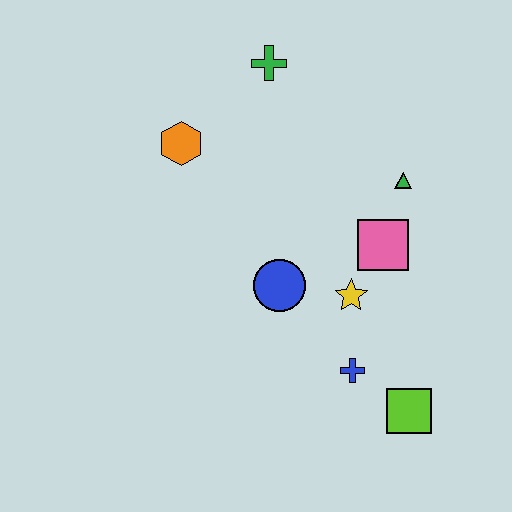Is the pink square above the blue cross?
Yes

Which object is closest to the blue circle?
The yellow star is closest to the blue circle.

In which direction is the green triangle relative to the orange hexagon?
The green triangle is to the right of the orange hexagon.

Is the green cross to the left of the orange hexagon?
No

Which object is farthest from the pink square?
The orange hexagon is farthest from the pink square.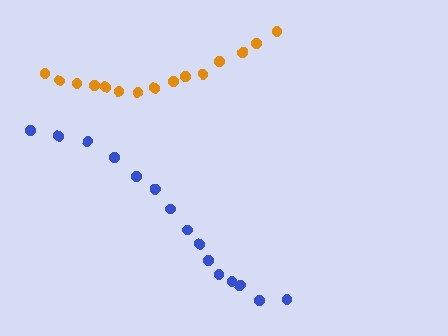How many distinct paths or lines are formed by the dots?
There are 2 distinct paths.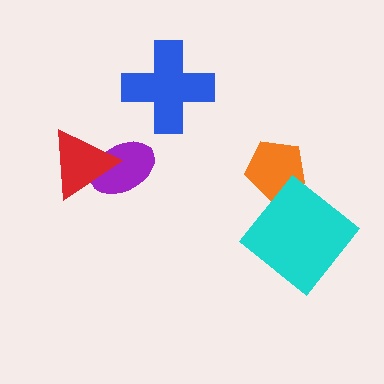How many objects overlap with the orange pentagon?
0 objects overlap with the orange pentagon.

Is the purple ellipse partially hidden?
Yes, it is partially covered by another shape.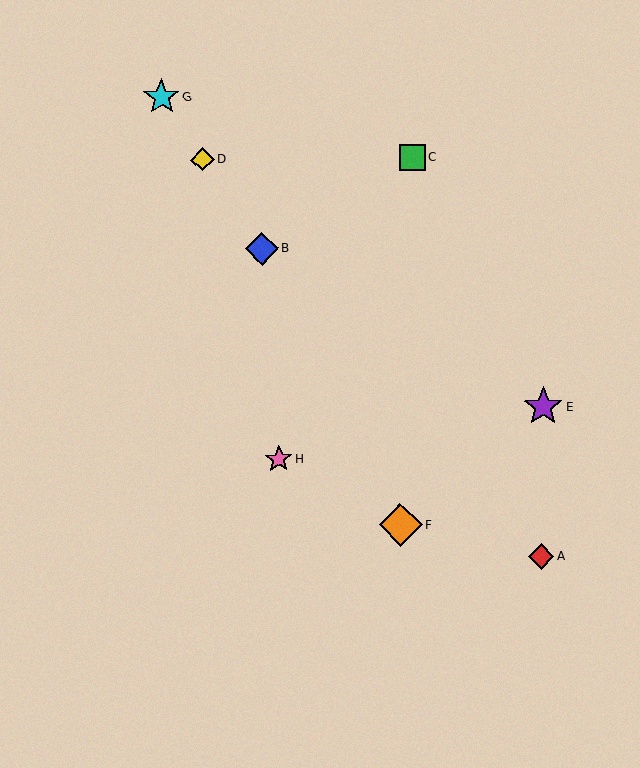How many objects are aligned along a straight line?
3 objects (B, D, G) are aligned along a straight line.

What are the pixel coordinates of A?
Object A is at (541, 557).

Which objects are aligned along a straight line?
Objects B, D, G are aligned along a straight line.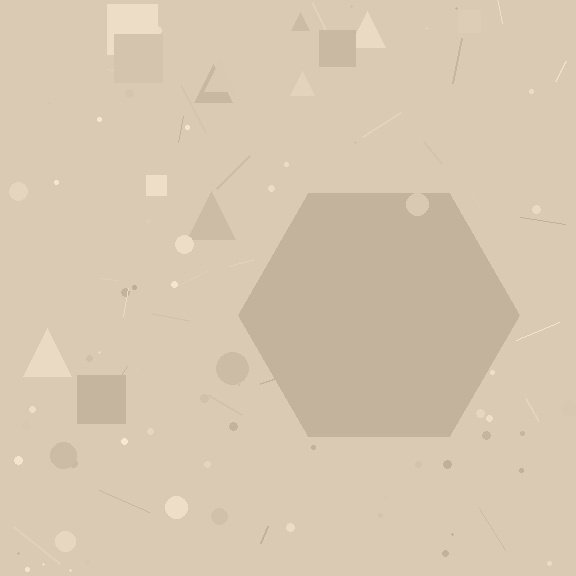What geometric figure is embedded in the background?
A hexagon is embedded in the background.